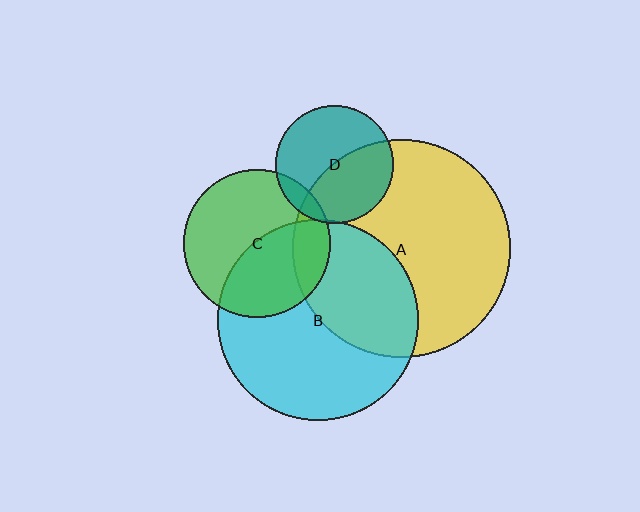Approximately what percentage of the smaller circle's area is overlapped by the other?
Approximately 15%.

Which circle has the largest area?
Circle A (yellow).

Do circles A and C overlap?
Yes.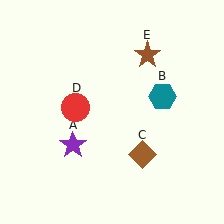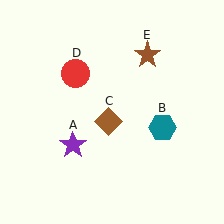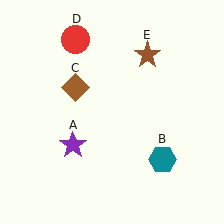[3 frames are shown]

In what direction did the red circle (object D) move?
The red circle (object D) moved up.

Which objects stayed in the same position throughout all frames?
Purple star (object A) and brown star (object E) remained stationary.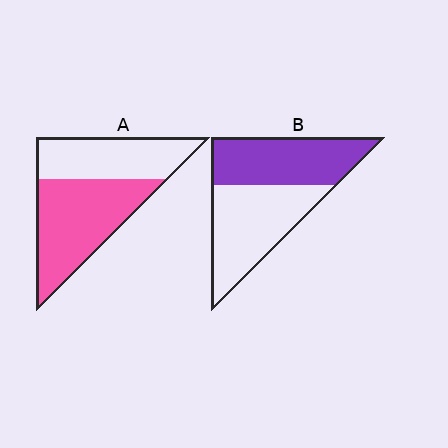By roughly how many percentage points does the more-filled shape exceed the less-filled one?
By roughly 10 percentage points (A over B).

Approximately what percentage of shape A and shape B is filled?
A is approximately 60% and B is approximately 45%.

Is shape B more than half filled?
Roughly half.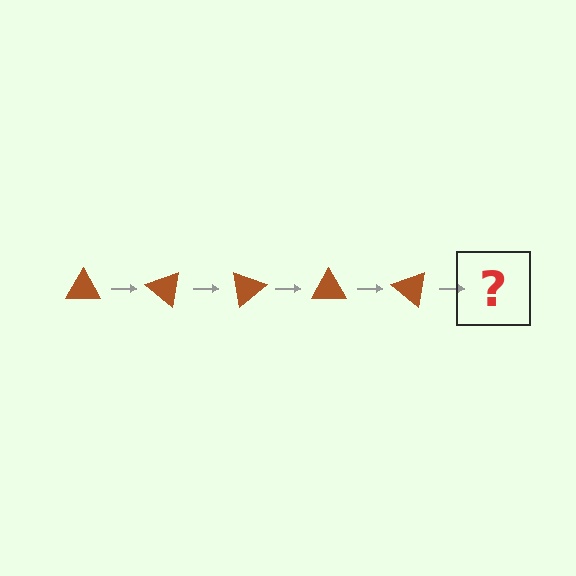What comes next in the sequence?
The next element should be a brown triangle rotated 200 degrees.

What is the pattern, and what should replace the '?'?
The pattern is that the triangle rotates 40 degrees each step. The '?' should be a brown triangle rotated 200 degrees.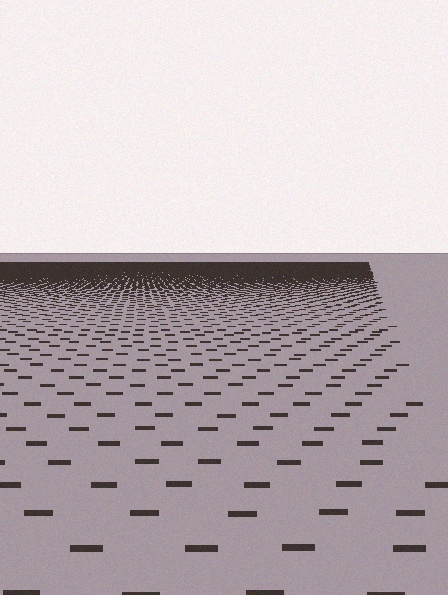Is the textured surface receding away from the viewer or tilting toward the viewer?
The surface is receding away from the viewer. Texture elements get smaller and denser toward the top.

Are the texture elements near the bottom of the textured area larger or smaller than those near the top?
Larger. Near the bottom, elements are closer to the viewer and appear at a bigger on-screen size.